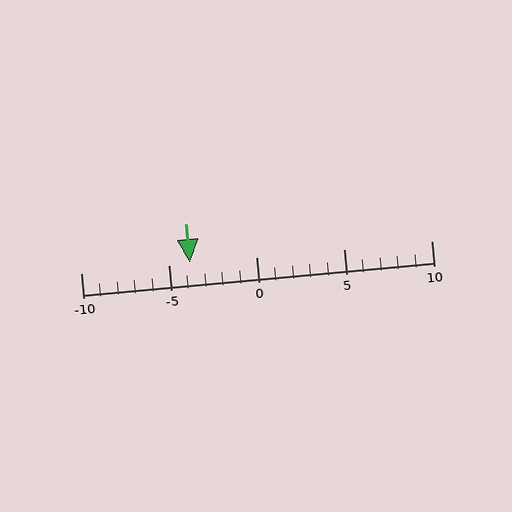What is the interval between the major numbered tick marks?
The major tick marks are spaced 5 units apart.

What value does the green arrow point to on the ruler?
The green arrow points to approximately -4.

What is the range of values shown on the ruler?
The ruler shows values from -10 to 10.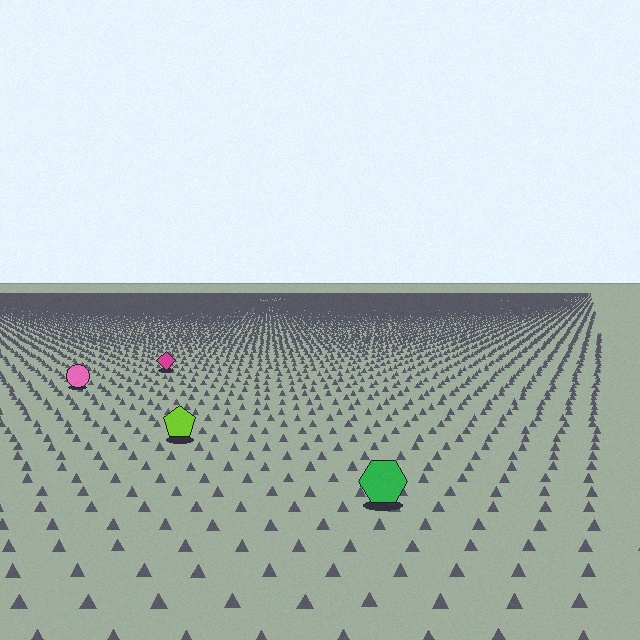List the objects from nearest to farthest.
From nearest to farthest: the green hexagon, the lime pentagon, the pink circle, the magenta diamond.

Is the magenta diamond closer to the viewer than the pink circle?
No. The pink circle is closer — you can tell from the texture gradient: the ground texture is coarser near it.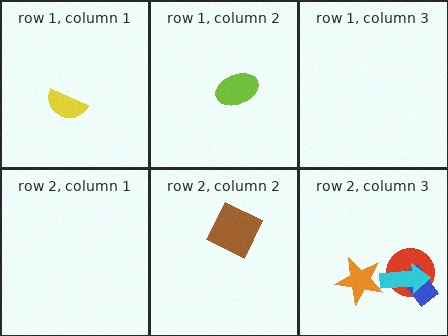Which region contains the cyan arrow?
The row 2, column 3 region.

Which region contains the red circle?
The row 2, column 3 region.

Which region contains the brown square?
The row 2, column 2 region.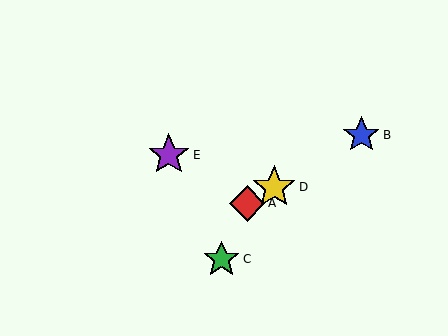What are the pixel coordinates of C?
Object C is at (221, 259).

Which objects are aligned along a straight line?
Objects A, B, D are aligned along a straight line.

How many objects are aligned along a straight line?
3 objects (A, B, D) are aligned along a straight line.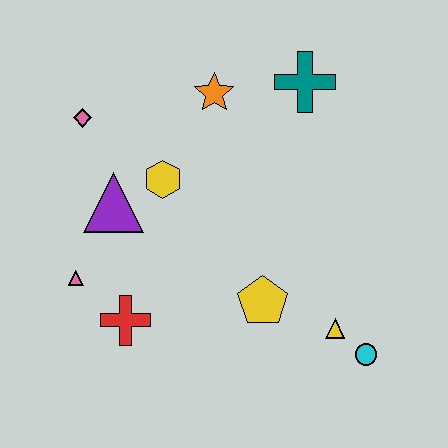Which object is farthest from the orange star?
The cyan circle is farthest from the orange star.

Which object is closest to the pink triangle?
The red cross is closest to the pink triangle.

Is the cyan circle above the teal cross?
No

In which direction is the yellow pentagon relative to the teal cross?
The yellow pentagon is below the teal cross.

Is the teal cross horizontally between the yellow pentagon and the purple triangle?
No